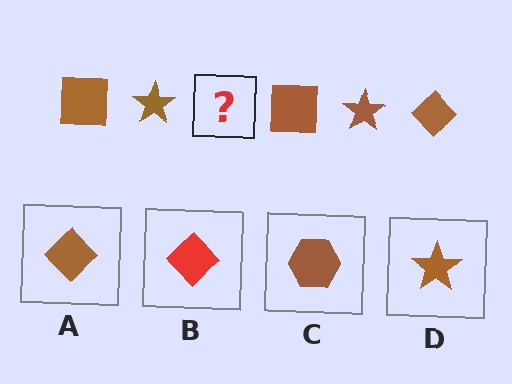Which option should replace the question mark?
Option A.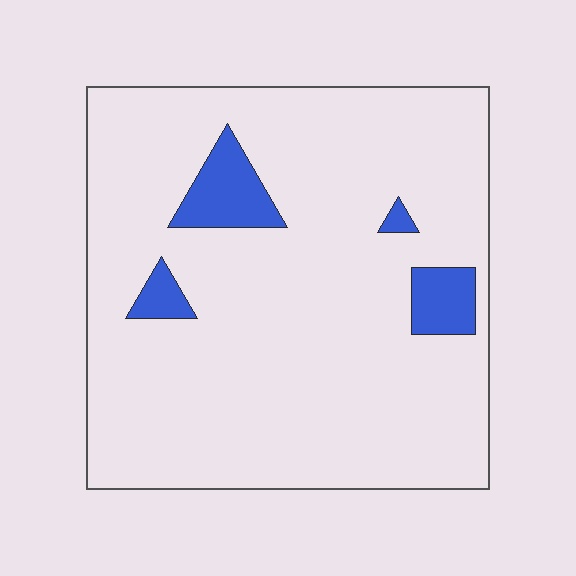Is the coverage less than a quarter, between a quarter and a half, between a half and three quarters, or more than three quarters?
Less than a quarter.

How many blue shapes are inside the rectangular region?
4.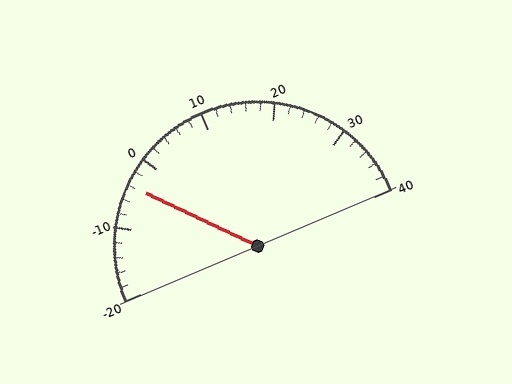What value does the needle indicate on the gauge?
The needle indicates approximately -4.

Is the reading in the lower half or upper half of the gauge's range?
The reading is in the lower half of the range (-20 to 40).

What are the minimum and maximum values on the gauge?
The gauge ranges from -20 to 40.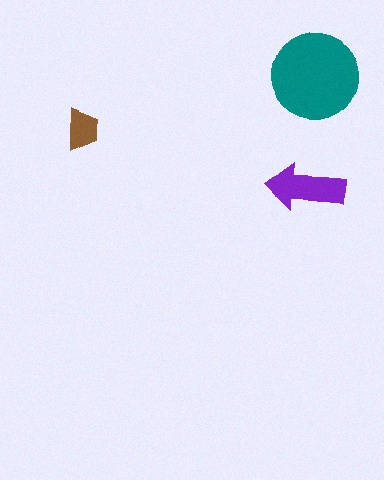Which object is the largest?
The teal circle.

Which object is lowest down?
The purple arrow is bottommost.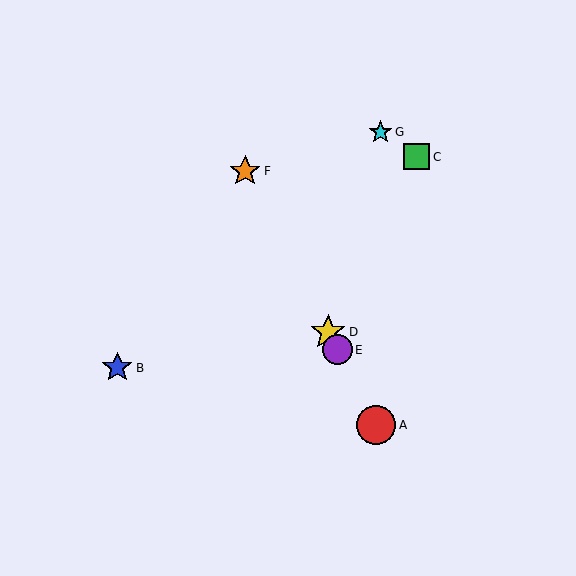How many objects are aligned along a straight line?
4 objects (A, D, E, F) are aligned along a straight line.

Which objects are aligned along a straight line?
Objects A, D, E, F are aligned along a straight line.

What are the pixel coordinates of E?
Object E is at (337, 350).